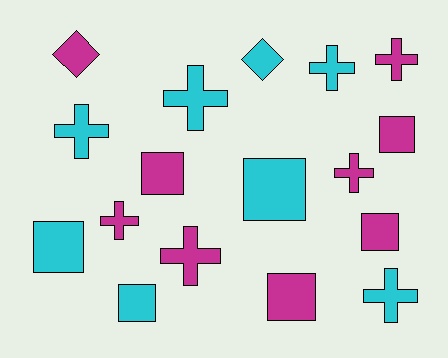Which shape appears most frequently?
Cross, with 8 objects.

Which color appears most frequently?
Magenta, with 9 objects.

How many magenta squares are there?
There are 4 magenta squares.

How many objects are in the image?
There are 17 objects.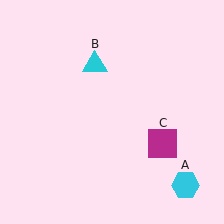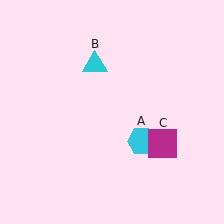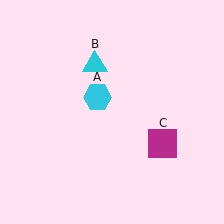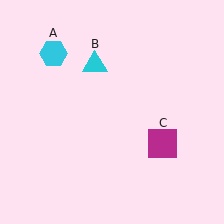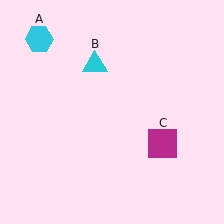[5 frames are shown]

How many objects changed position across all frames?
1 object changed position: cyan hexagon (object A).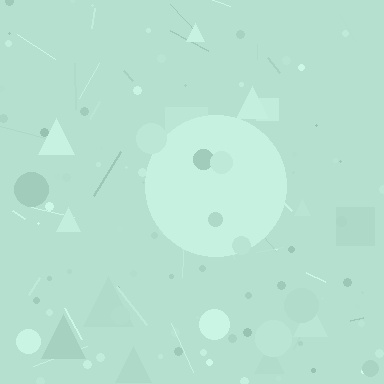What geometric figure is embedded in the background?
A circle is embedded in the background.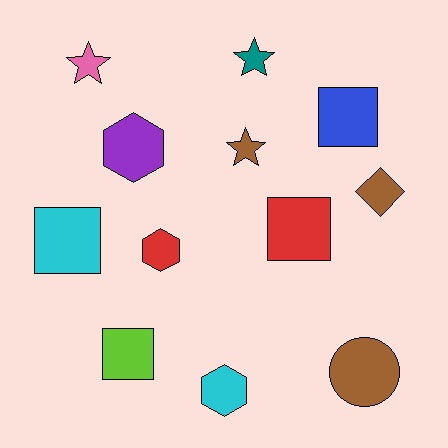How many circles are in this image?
There is 1 circle.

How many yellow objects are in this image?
There are no yellow objects.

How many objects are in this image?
There are 12 objects.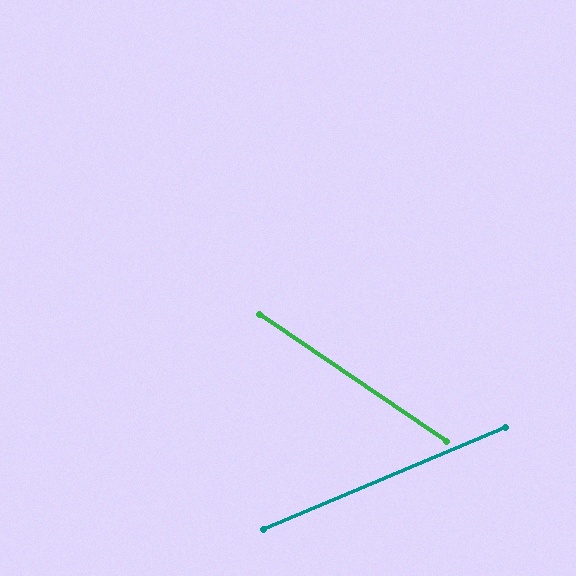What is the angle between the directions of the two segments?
Approximately 57 degrees.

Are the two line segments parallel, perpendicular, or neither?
Neither parallel nor perpendicular — they differ by about 57°.